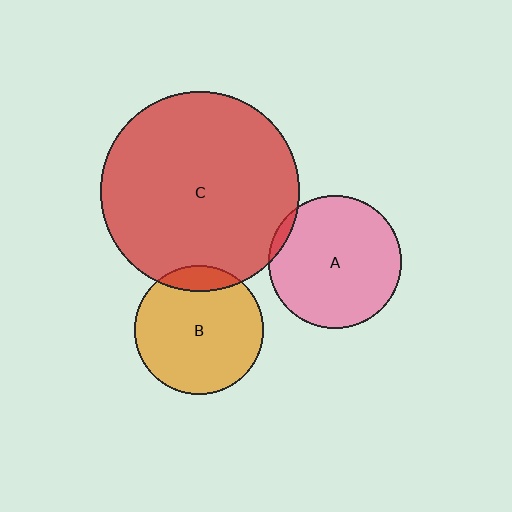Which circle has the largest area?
Circle C (red).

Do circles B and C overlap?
Yes.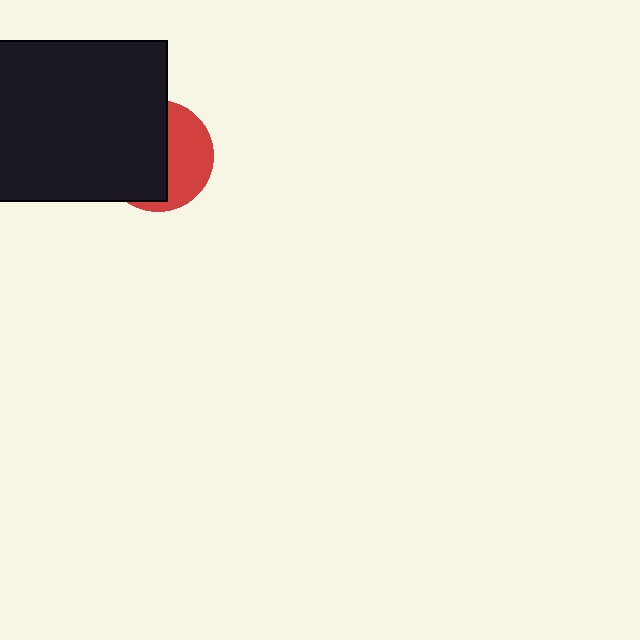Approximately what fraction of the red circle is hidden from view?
Roughly 58% of the red circle is hidden behind the black rectangle.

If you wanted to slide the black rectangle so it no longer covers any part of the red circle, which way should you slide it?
Slide it left — that is the most direct way to separate the two shapes.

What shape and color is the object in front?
The object in front is a black rectangle.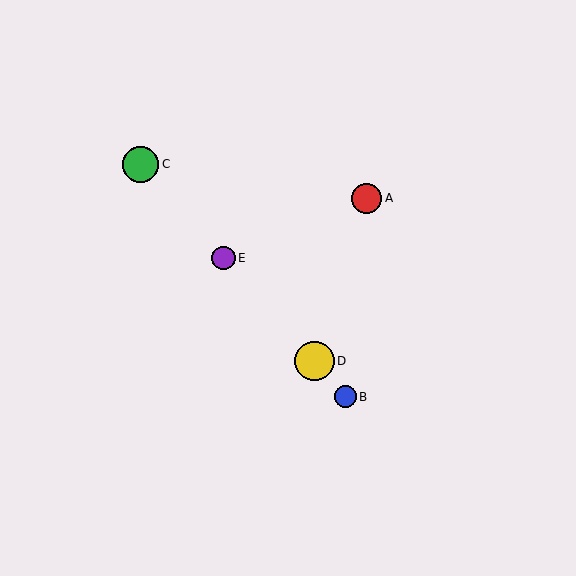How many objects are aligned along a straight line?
4 objects (B, C, D, E) are aligned along a straight line.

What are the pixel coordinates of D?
Object D is at (314, 361).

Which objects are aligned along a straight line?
Objects B, C, D, E are aligned along a straight line.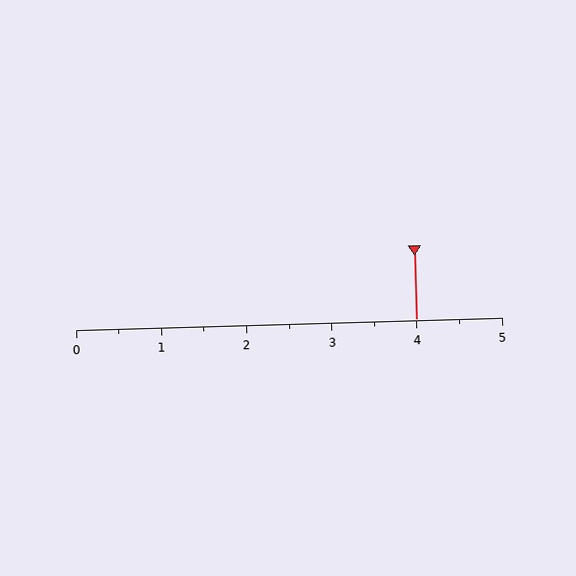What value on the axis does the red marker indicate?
The marker indicates approximately 4.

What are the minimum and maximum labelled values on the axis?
The axis runs from 0 to 5.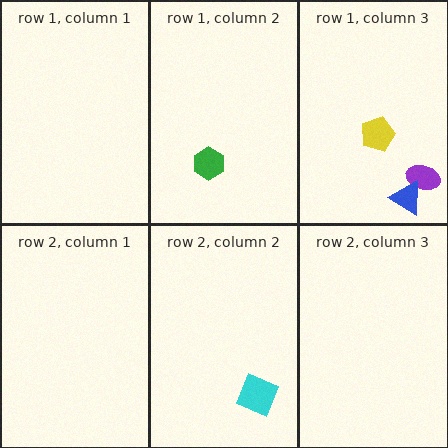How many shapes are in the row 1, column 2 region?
1.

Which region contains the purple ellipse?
The row 1, column 3 region.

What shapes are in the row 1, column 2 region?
The green hexagon.